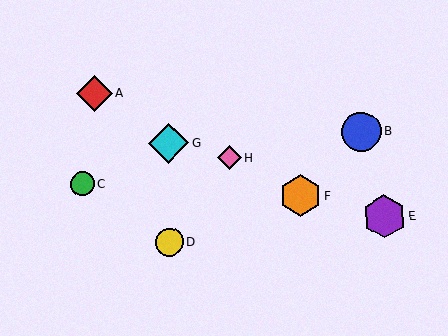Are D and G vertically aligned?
Yes, both are at x≈169.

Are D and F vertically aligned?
No, D is at x≈169 and F is at x≈301.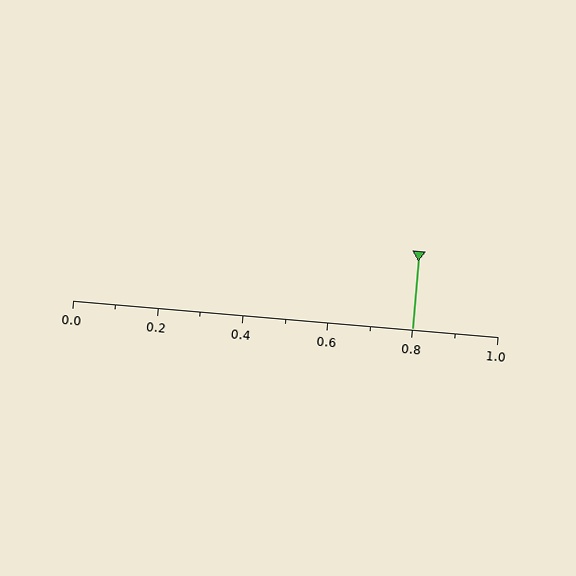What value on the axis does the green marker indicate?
The marker indicates approximately 0.8.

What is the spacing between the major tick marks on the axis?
The major ticks are spaced 0.2 apart.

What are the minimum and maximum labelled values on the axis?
The axis runs from 0.0 to 1.0.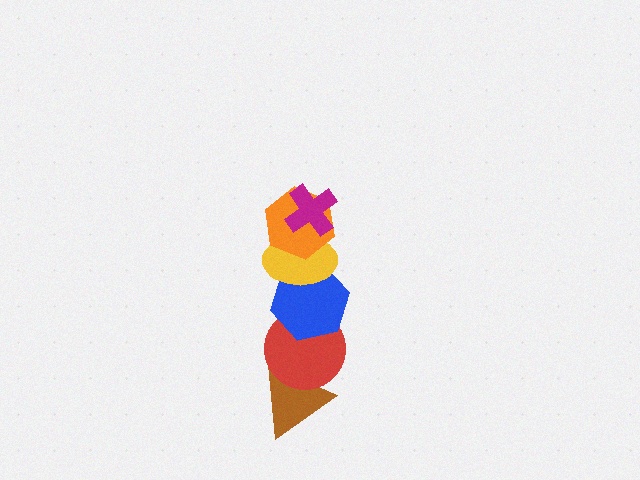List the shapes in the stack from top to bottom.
From top to bottom: the magenta cross, the orange hexagon, the yellow ellipse, the blue hexagon, the red circle, the brown triangle.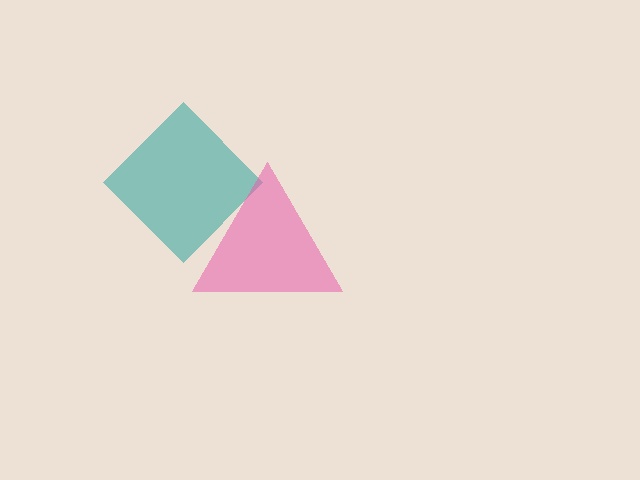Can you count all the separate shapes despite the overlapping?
Yes, there are 2 separate shapes.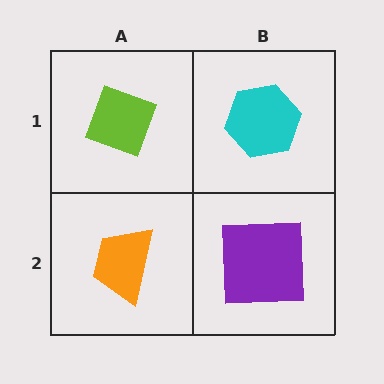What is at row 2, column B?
A purple square.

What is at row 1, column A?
A lime diamond.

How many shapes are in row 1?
2 shapes.